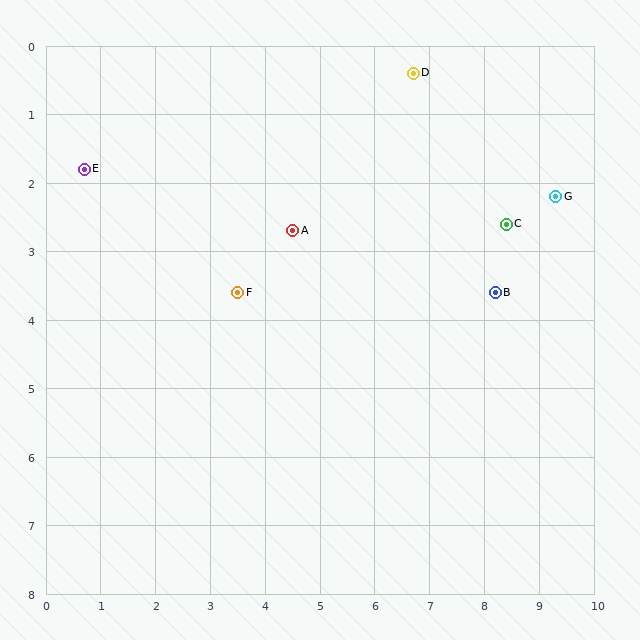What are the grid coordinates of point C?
Point C is at approximately (8.4, 2.6).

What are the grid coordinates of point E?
Point E is at approximately (0.7, 1.8).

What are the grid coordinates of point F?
Point F is at approximately (3.5, 3.6).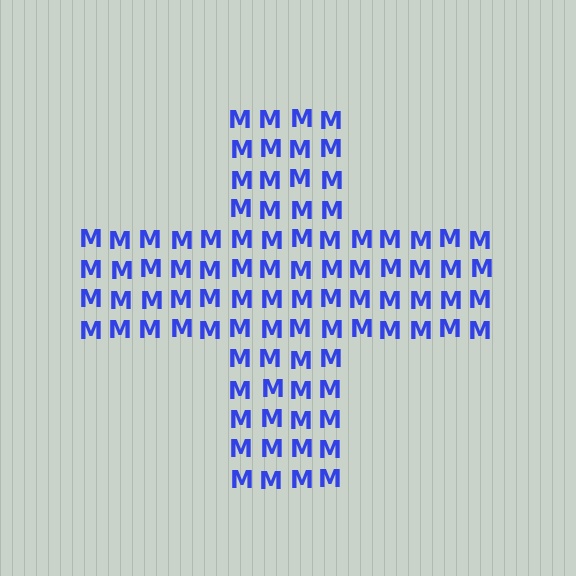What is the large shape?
The large shape is a cross.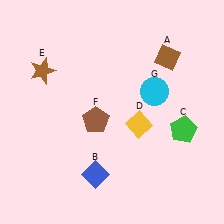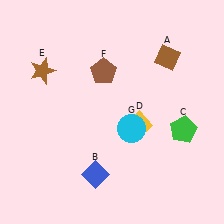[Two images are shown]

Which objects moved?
The objects that moved are: the brown pentagon (F), the cyan circle (G).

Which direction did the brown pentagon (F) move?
The brown pentagon (F) moved up.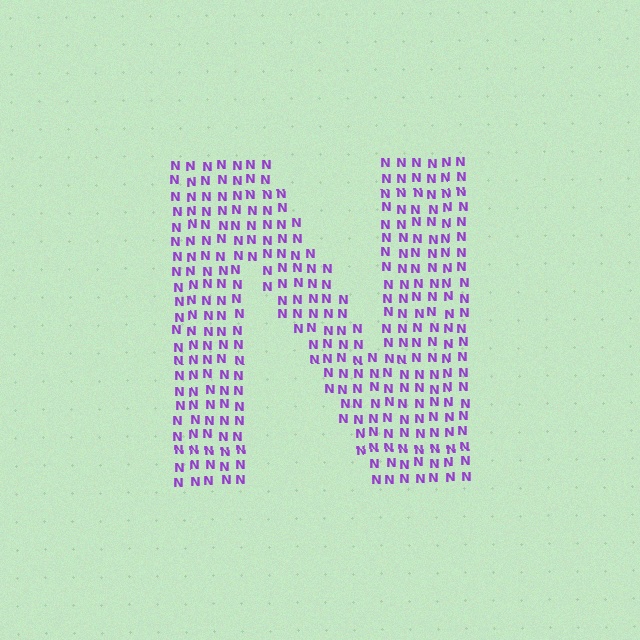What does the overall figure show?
The overall figure shows the letter N.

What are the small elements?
The small elements are letter N's.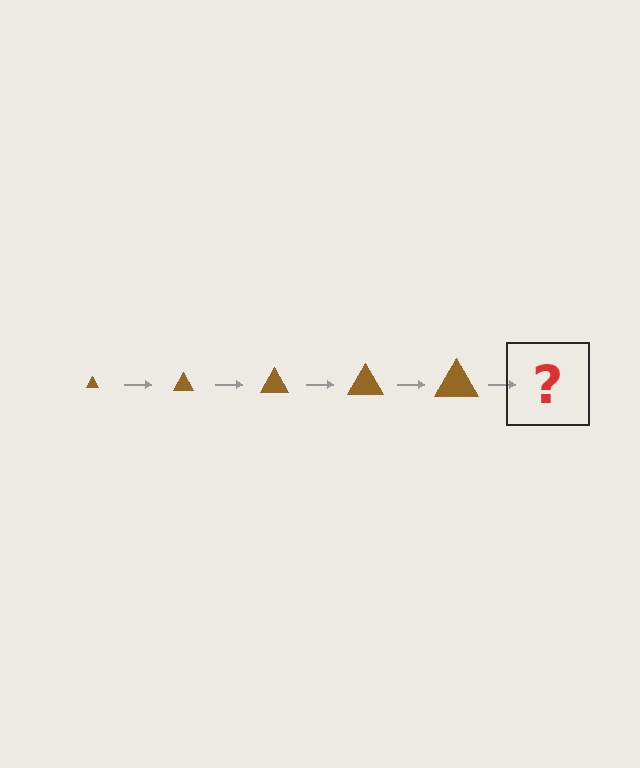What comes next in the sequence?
The next element should be a brown triangle, larger than the previous one.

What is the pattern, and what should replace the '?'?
The pattern is that the triangle gets progressively larger each step. The '?' should be a brown triangle, larger than the previous one.